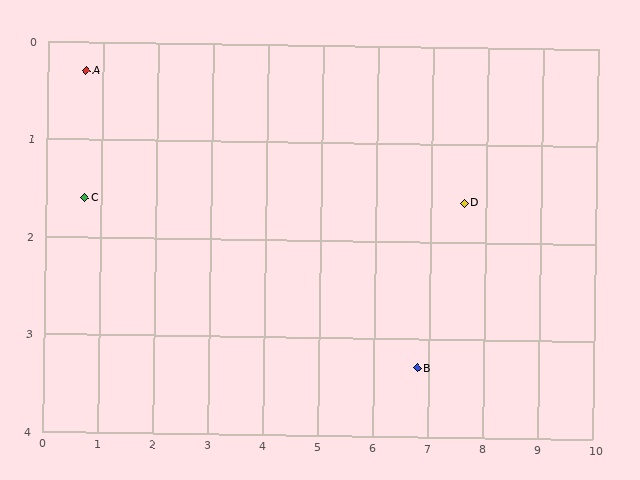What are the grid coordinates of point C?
Point C is at approximately (0.7, 1.6).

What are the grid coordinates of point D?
Point D is at approximately (7.6, 1.6).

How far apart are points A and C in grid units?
Points A and C are about 1.3 grid units apart.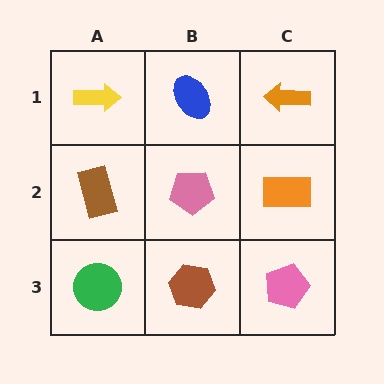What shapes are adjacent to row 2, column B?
A blue ellipse (row 1, column B), a brown hexagon (row 3, column B), a brown rectangle (row 2, column A), an orange rectangle (row 2, column C).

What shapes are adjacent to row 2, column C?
An orange arrow (row 1, column C), a pink pentagon (row 3, column C), a pink pentagon (row 2, column B).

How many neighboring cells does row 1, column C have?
2.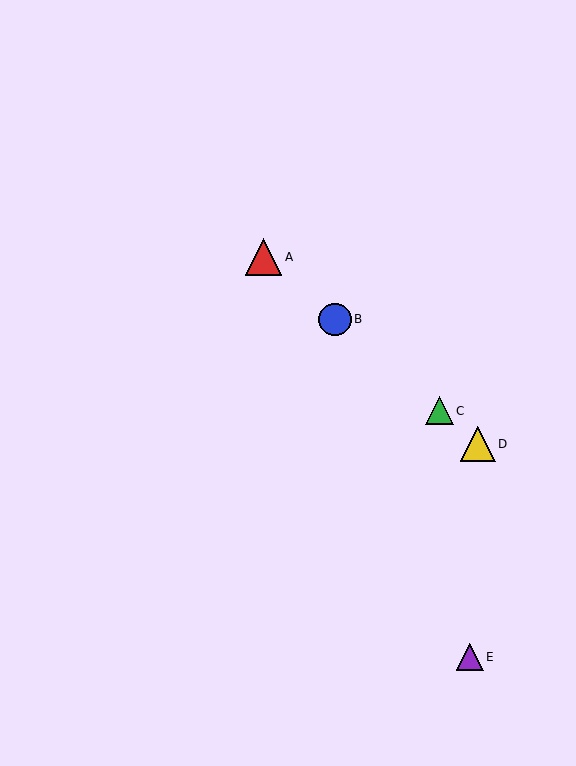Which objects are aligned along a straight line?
Objects A, B, C, D are aligned along a straight line.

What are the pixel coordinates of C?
Object C is at (439, 411).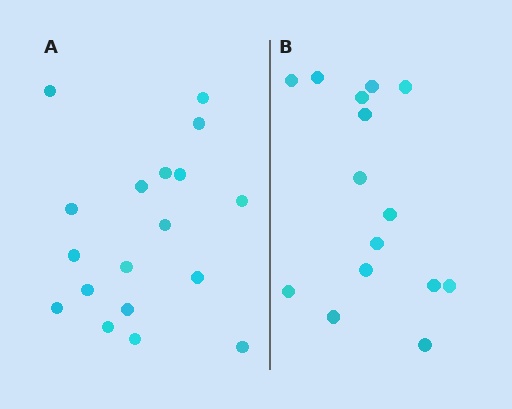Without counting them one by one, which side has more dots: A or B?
Region A (the left region) has more dots.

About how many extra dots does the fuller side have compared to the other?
Region A has just a few more — roughly 2 or 3 more dots than region B.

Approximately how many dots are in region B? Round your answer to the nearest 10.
About 20 dots. (The exact count is 15, which rounds to 20.)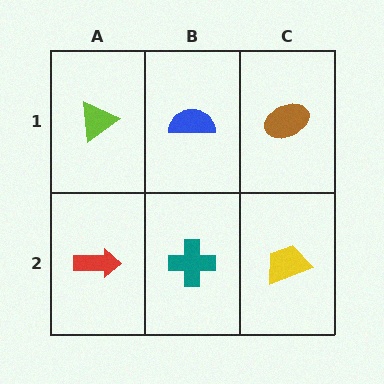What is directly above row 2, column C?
A brown ellipse.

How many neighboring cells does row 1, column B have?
3.